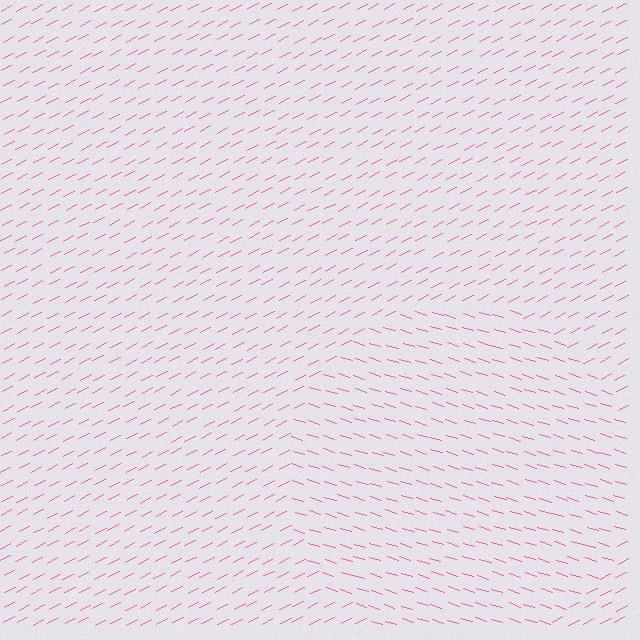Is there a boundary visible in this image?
Yes, there is a texture boundary formed by a change in line orientation.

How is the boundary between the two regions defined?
The boundary is defined purely by a change in line orientation (approximately 45 degrees difference). All lines are the same color and thickness.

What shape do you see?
I see a circle.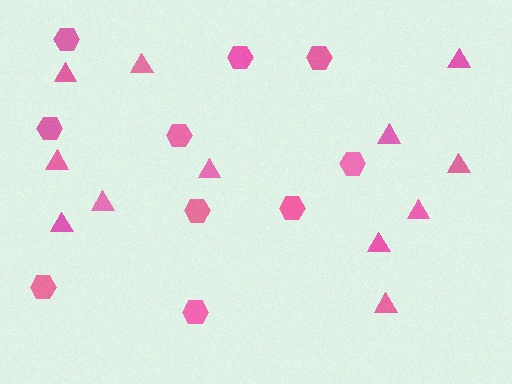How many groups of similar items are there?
There are 2 groups: one group of triangles (12) and one group of hexagons (10).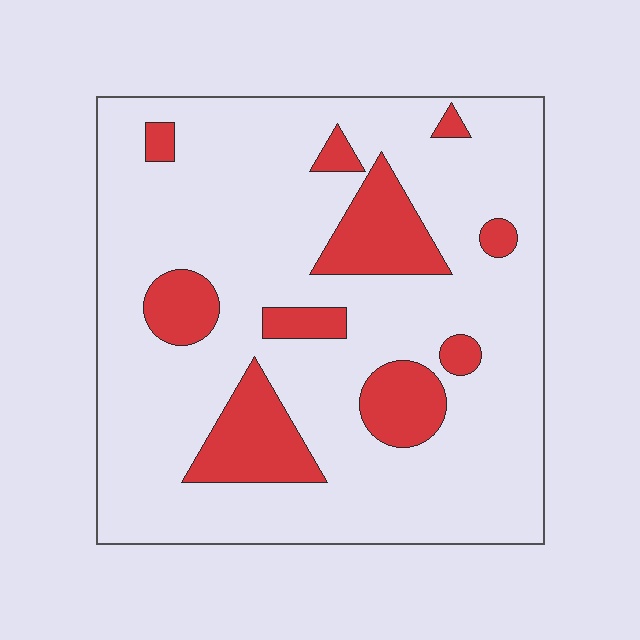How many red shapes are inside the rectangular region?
10.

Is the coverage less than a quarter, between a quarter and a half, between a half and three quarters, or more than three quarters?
Less than a quarter.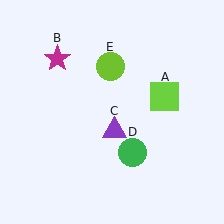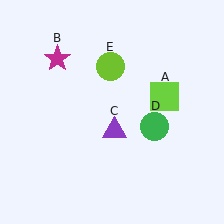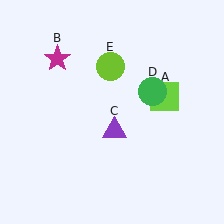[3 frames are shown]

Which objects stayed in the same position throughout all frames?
Lime square (object A) and magenta star (object B) and purple triangle (object C) and lime circle (object E) remained stationary.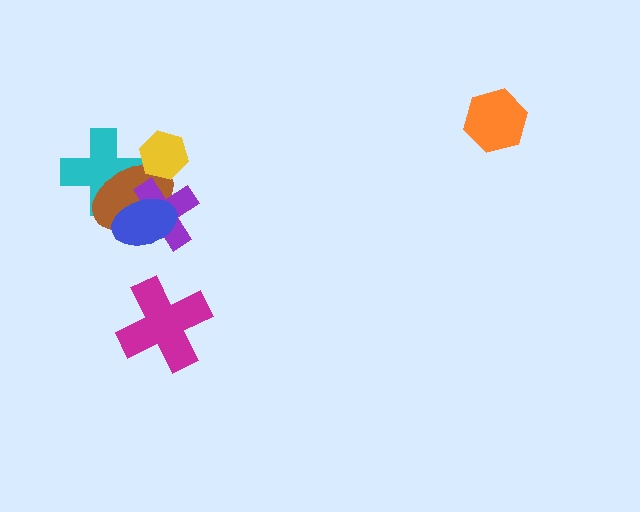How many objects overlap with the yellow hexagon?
1 object overlaps with the yellow hexagon.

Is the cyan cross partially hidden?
Yes, it is partially covered by another shape.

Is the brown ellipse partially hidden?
Yes, it is partially covered by another shape.